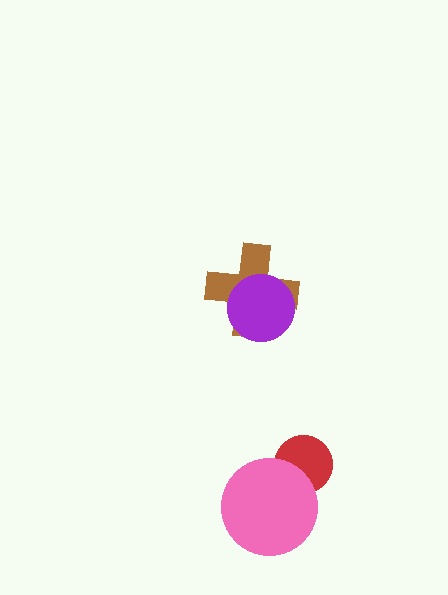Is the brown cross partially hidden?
Yes, it is partially covered by another shape.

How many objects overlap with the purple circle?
1 object overlaps with the purple circle.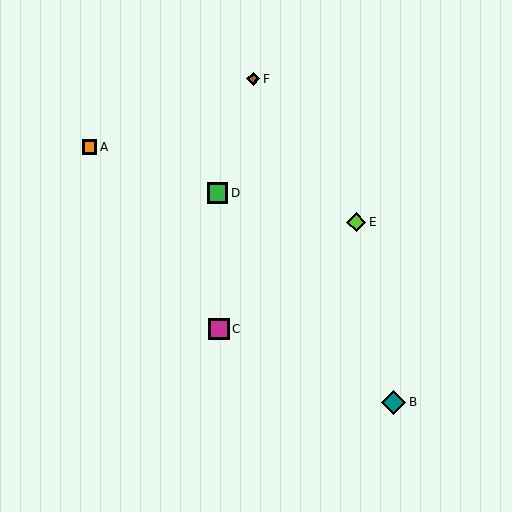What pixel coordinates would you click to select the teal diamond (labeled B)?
Click at (394, 402) to select the teal diamond B.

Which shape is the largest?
The teal diamond (labeled B) is the largest.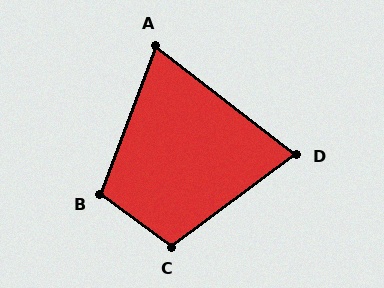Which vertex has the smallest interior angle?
A, at approximately 73 degrees.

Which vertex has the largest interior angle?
C, at approximately 107 degrees.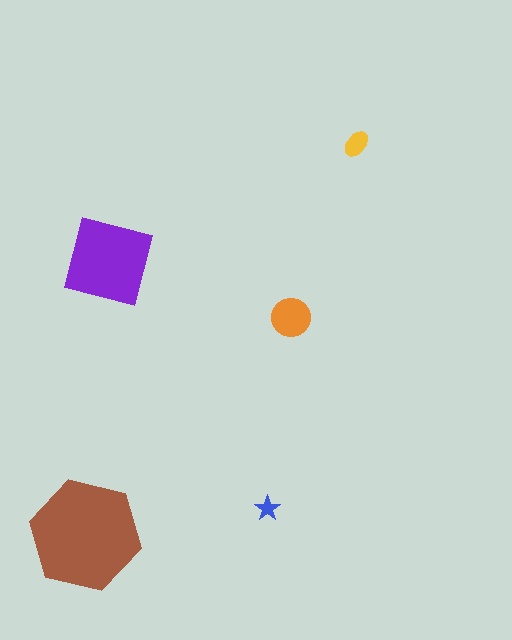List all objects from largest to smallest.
The brown hexagon, the purple square, the orange circle, the yellow ellipse, the blue star.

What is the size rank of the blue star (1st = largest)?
5th.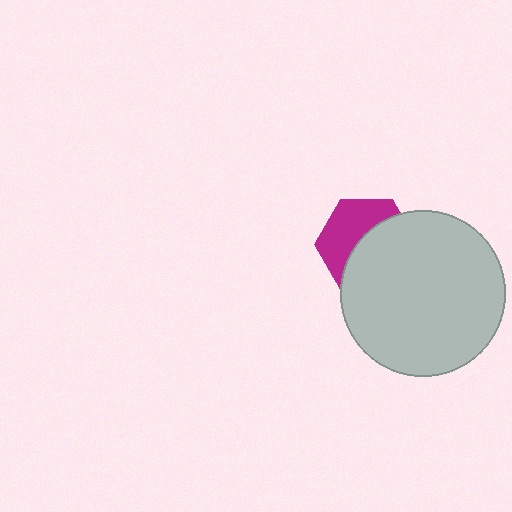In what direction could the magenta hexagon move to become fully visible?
The magenta hexagon could move toward the upper-left. That would shift it out from behind the light gray circle entirely.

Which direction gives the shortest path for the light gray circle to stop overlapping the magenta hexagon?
Moving toward the lower-right gives the shortest separation.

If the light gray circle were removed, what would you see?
You would see the complete magenta hexagon.